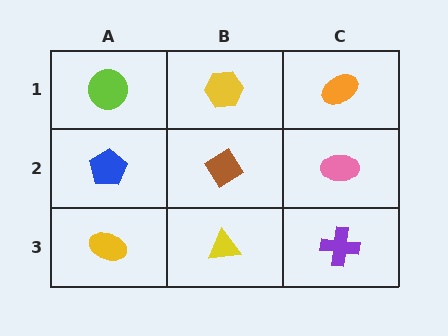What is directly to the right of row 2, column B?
A pink ellipse.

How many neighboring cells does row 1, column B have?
3.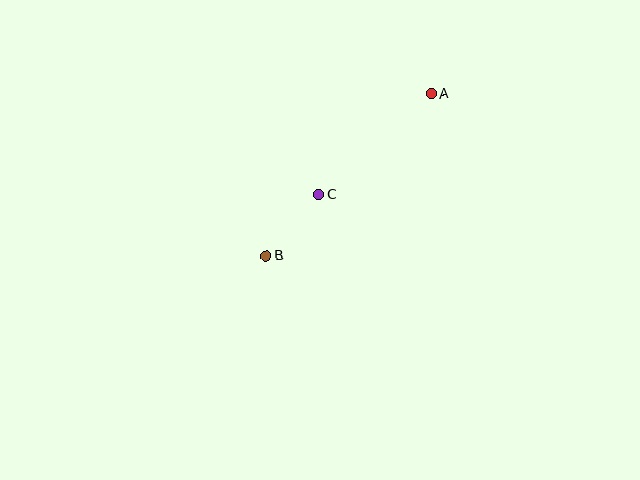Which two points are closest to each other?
Points B and C are closest to each other.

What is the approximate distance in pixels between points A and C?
The distance between A and C is approximately 151 pixels.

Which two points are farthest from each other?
Points A and B are farthest from each other.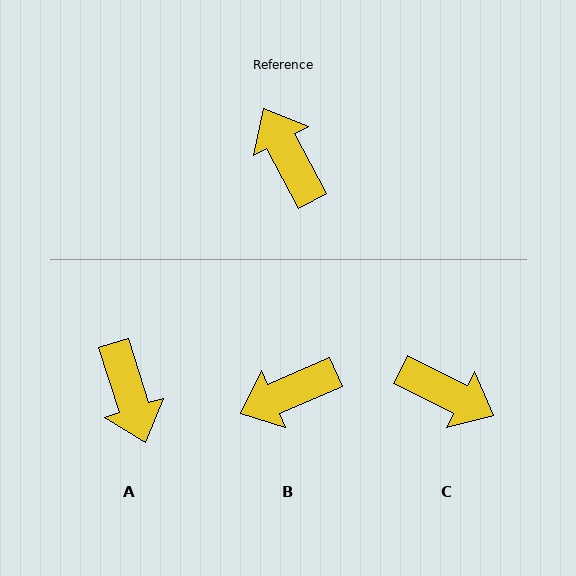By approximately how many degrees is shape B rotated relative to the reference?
Approximately 85 degrees counter-clockwise.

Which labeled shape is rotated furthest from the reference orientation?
A, about 170 degrees away.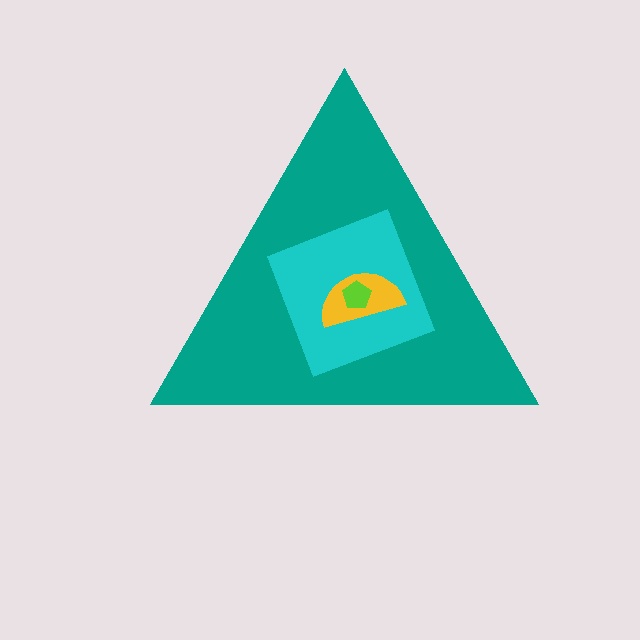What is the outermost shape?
The teal triangle.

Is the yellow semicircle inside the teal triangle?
Yes.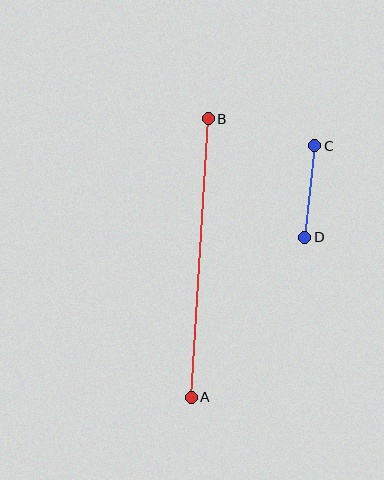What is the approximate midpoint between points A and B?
The midpoint is at approximately (200, 258) pixels.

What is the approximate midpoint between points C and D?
The midpoint is at approximately (310, 192) pixels.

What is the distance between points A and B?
The distance is approximately 279 pixels.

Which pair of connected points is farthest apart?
Points A and B are farthest apart.